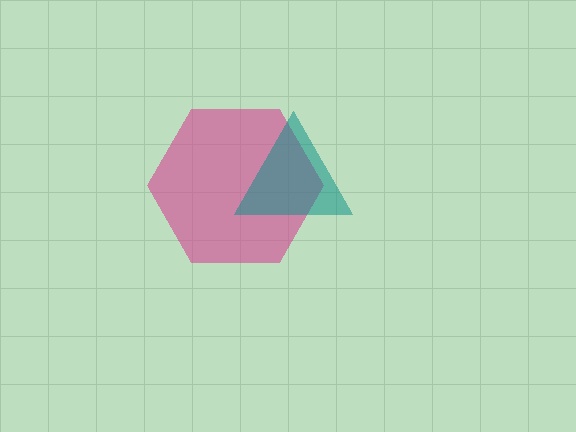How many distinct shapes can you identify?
There are 2 distinct shapes: a magenta hexagon, a teal triangle.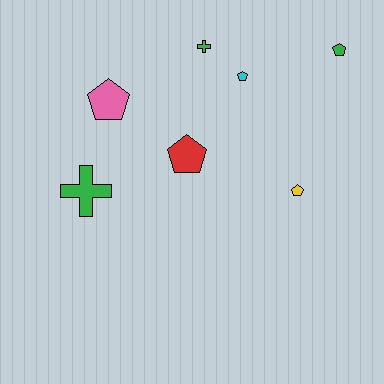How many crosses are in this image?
There are 2 crosses.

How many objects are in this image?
There are 7 objects.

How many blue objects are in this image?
There are no blue objects.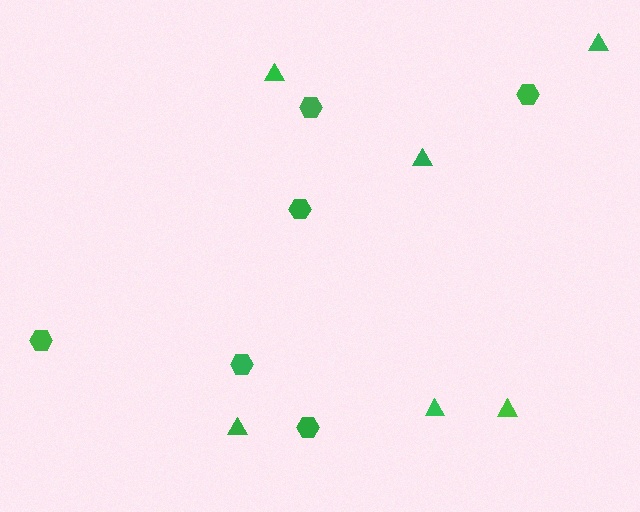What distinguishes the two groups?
There are 2 groups: one group of triangles (6) and one group of hexagons (6).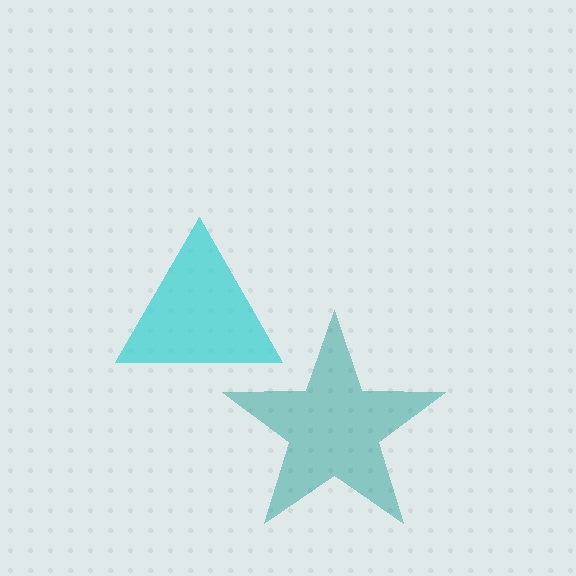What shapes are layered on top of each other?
The layered shapes are: a teal star, a cyan triangle.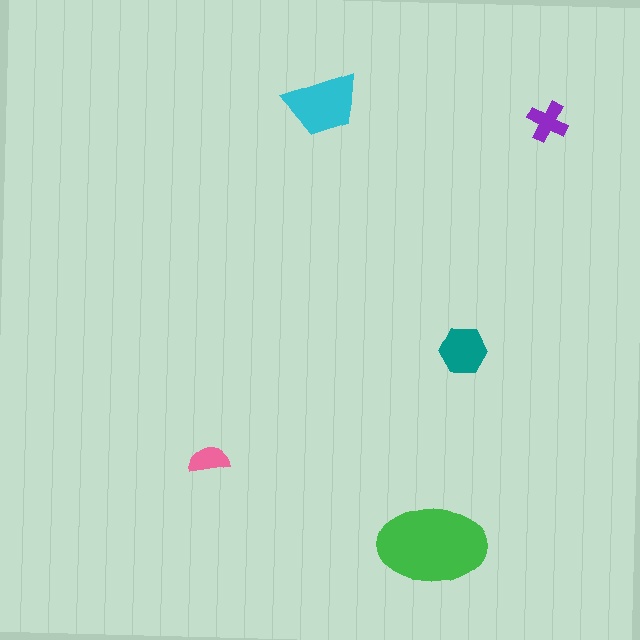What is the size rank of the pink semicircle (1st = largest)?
5th.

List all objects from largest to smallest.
The green ellipse, the cyan trapezoid, the teal hexagon, the purple cross, the pink semicircle.